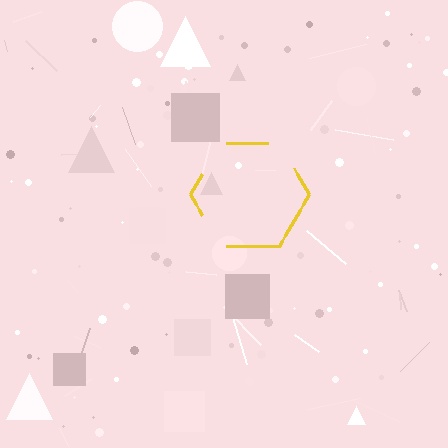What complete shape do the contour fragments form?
The contour fragments form a hexagon.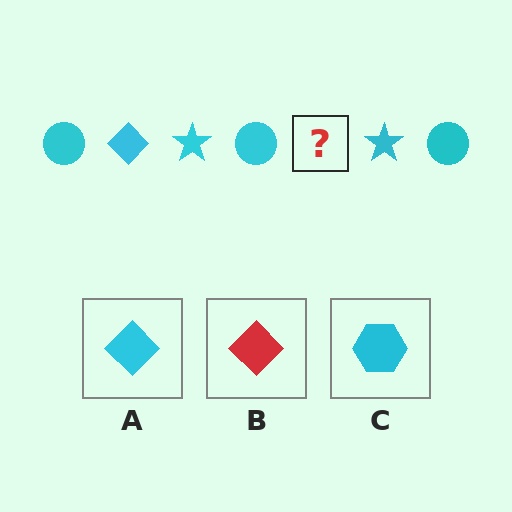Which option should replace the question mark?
Option A.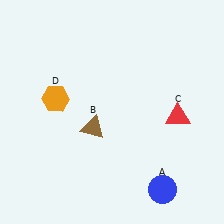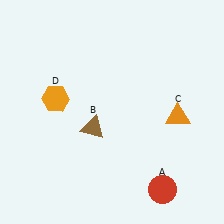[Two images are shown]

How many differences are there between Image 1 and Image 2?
There are 2 differences between the two images.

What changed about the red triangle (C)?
In Image 1, C is red. In Image 2, it changed to orange.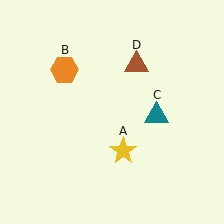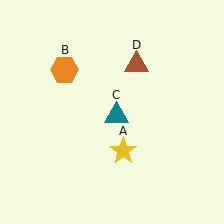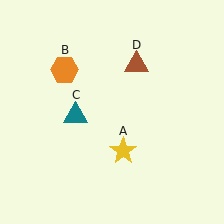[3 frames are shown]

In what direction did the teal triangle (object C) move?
The teal triangle (object C) moved left.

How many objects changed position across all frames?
1 object changed position: teal triangle (object C).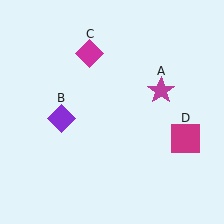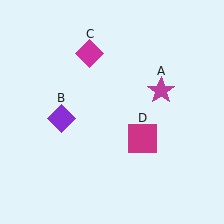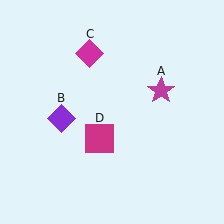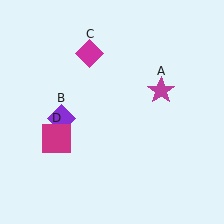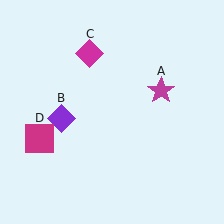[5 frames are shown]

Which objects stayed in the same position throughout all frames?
Magenta star (object A) and purple diamond (object B) and magenta diamond (object C) remained stationary.